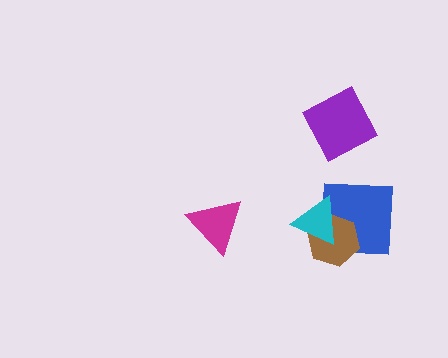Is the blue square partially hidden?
Yes, it is partially covered by another shape.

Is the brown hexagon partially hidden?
Yes, it is partially covered by another shape.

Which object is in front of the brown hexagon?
The cyan triangle is in front of the brown hexagon.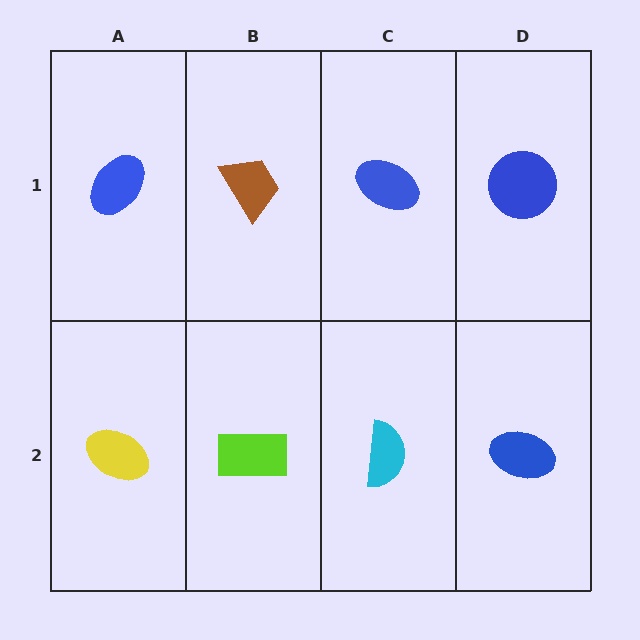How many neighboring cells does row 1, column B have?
3.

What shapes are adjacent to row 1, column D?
A blue ellipse (row 2, column D), a blue ellipse (row 1, column C).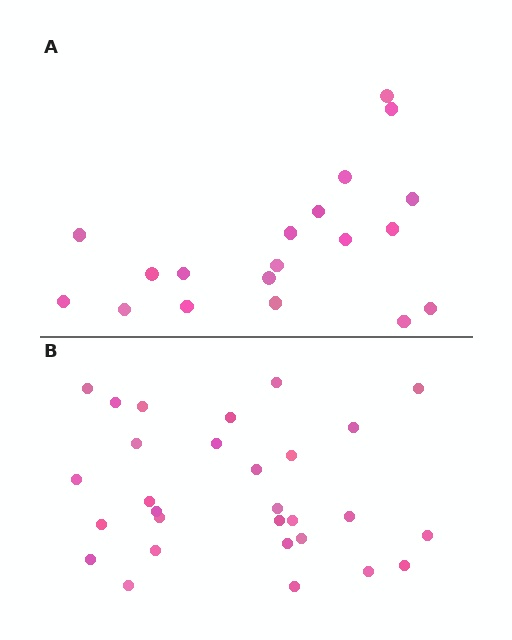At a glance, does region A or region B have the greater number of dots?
Region B (the bottom region) has more dots.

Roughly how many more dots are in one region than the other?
Region B has roughly 10 or so more dots than region A.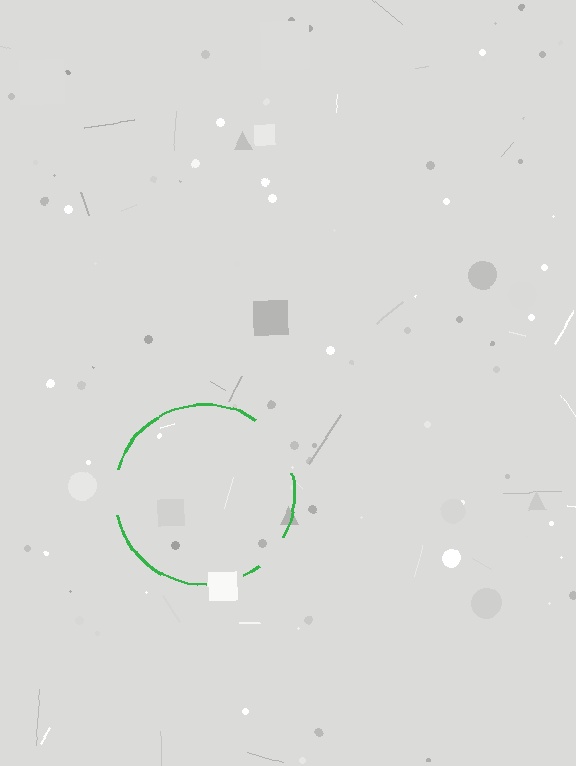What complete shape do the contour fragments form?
The contour fragments form a circle.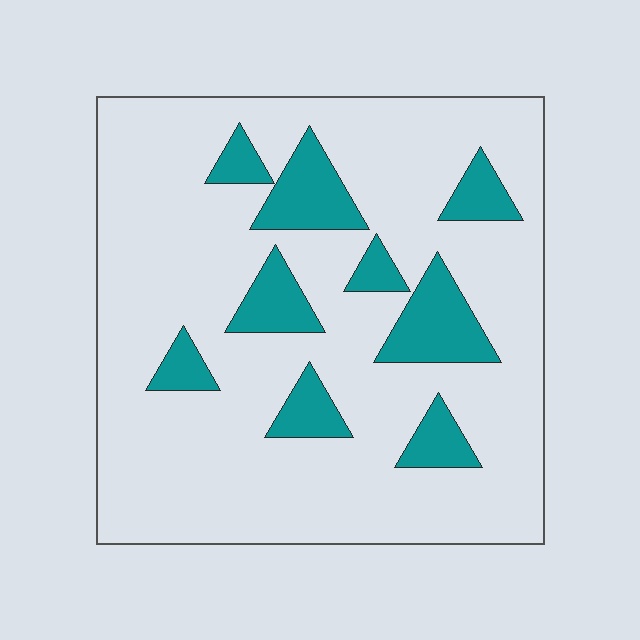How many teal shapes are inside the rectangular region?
9.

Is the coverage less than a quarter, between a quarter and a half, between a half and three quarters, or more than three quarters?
Less than a quarter.